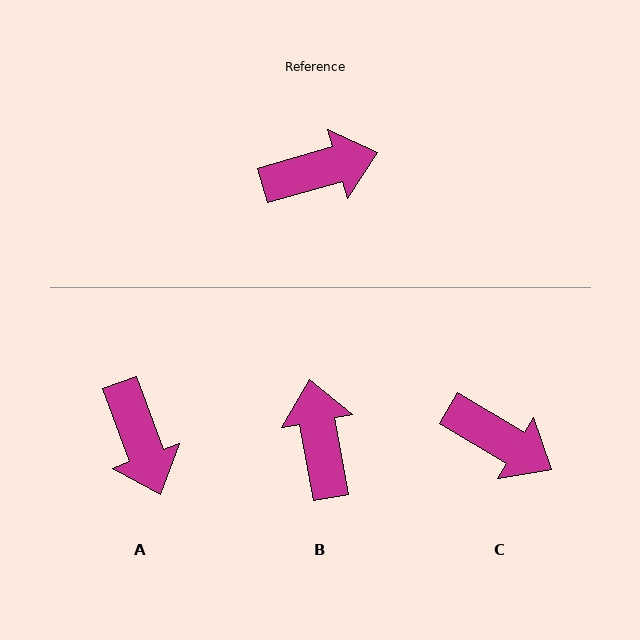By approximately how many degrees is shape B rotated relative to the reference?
Approximately 84 degrees counter-clockwise.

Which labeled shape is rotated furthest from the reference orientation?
A, about 86 degrees away.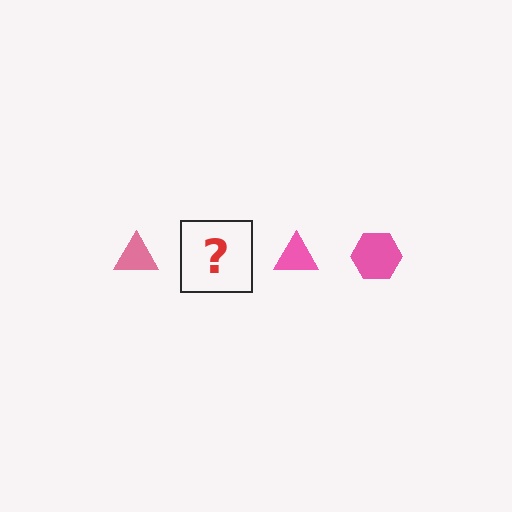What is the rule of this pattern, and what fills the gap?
The rule is that the pattern cycles through triangle, hexagon shapes in pink. The gap should be filled with a pink hexagon.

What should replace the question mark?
The question mark should be replaced with a pink hexagon.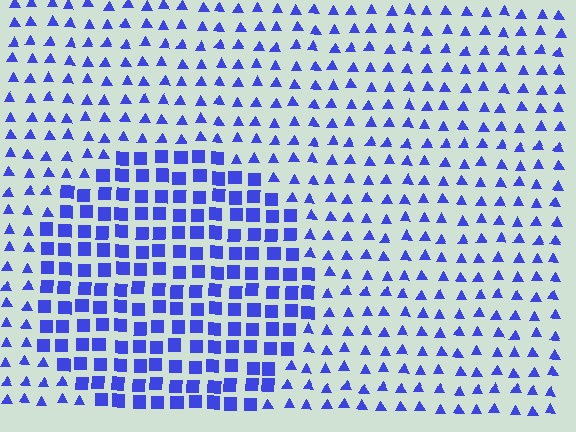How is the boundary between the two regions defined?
The boundary is defined by a change in element shape: squares inside vs. triangles outside. All elements share the same color and spacing.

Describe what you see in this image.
The image is filled with small blue elements arranged in a uniform grid. A circle-shaped region contains squares, while the surrounding area contains triangles. The boundary is defined purely by the change in element shape.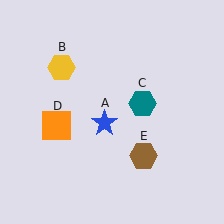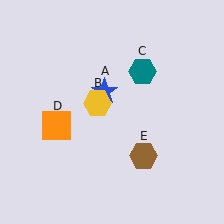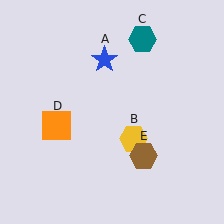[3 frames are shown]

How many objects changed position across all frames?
3 objects changed position: blue star (object A), yellow hexagon (object B), teal hexagon (object C).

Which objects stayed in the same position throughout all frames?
Orange square (object D) and brown hexagon (object E) remained stationary.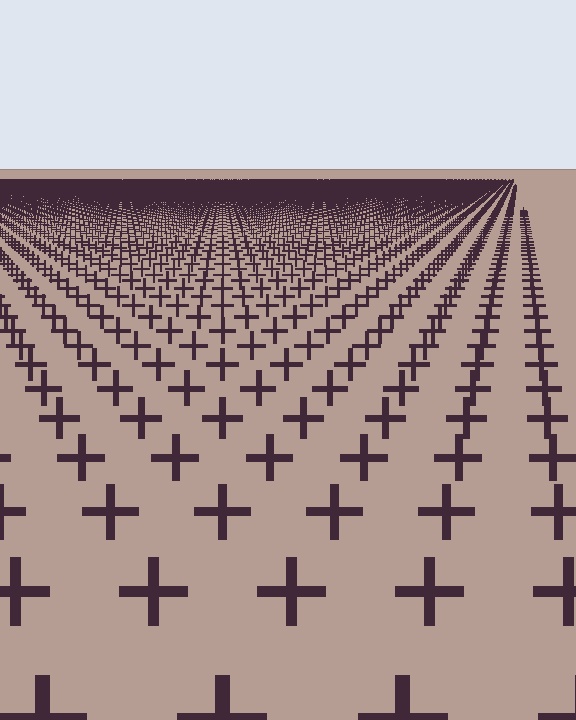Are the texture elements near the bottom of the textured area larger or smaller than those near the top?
Larger. Near the bottom, elements are closer to the viewer and appear at a bigger on-screen size.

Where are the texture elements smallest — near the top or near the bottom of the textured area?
Near the top.